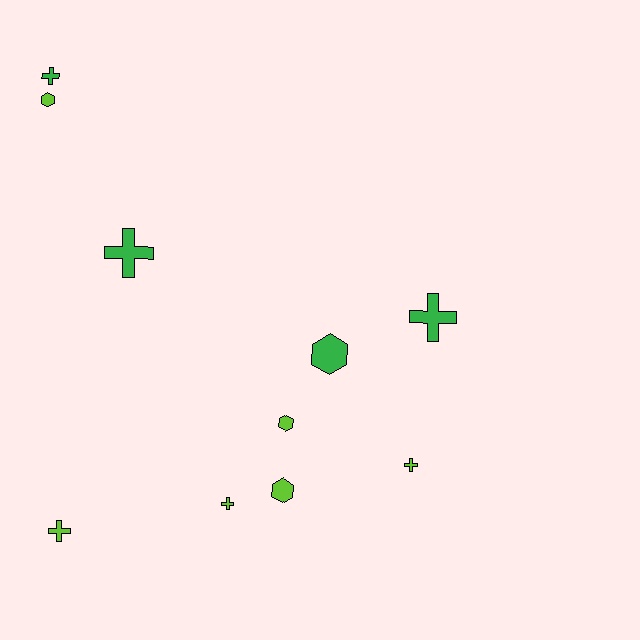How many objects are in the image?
There are 10 objects.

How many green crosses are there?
There are 3 green crosses.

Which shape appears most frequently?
Cross, with 6 objects.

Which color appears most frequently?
Lime, with 6 objects.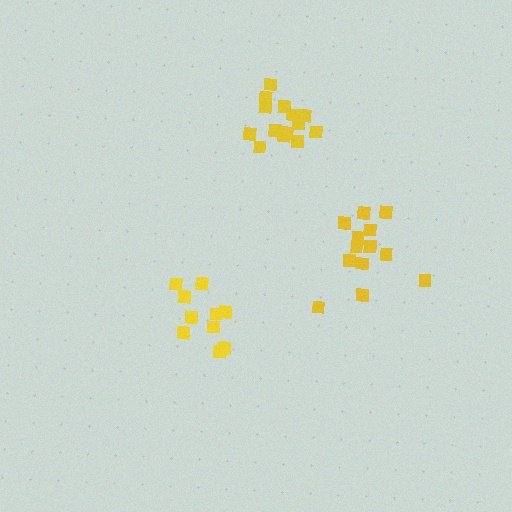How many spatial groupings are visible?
There are 3 spatial groupings.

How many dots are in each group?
Group 1: 10 dots, Group 2: 13 dots, Group 3: 14 dots (37 total).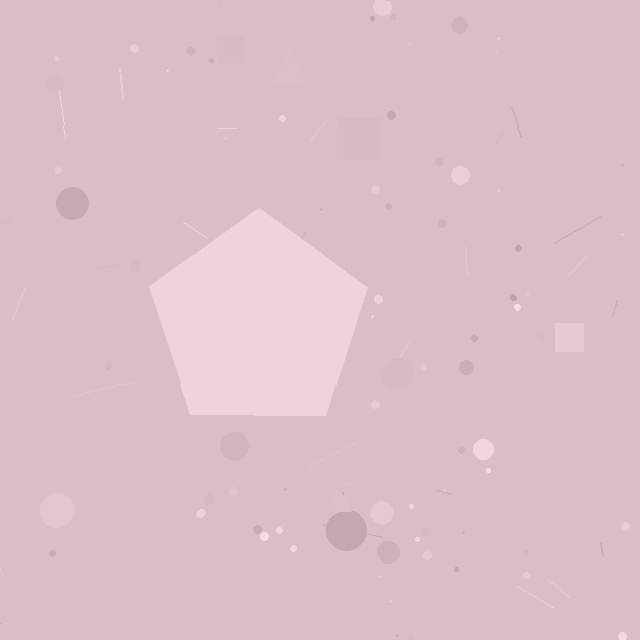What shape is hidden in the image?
A pentagon is hidden in the image.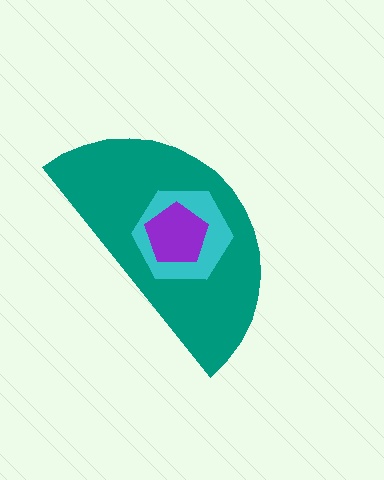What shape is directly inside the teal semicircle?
The cyan hexagon.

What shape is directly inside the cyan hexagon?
The purple pentagon.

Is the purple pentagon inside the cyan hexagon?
Yes.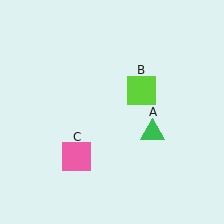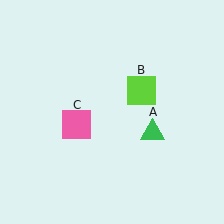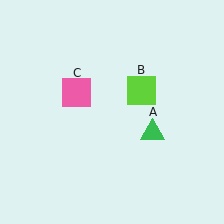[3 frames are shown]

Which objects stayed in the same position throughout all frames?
Green triangle (object A) and lime square (object B) remained stationary.